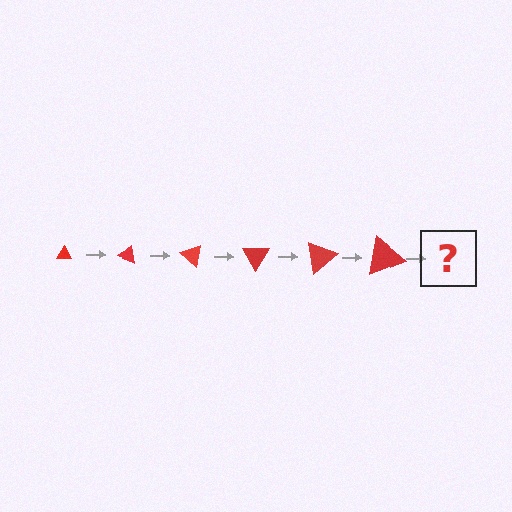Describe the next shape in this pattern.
It should be a triangle, larger than the previous one and rotated 120 degrees from the start.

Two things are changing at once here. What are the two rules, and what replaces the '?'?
The two rules are that the triangle grows larger each step and it rotates 20 degrees each step. The '?' should be a triangle, larger than the previous one and rotated 120 degrees from the start.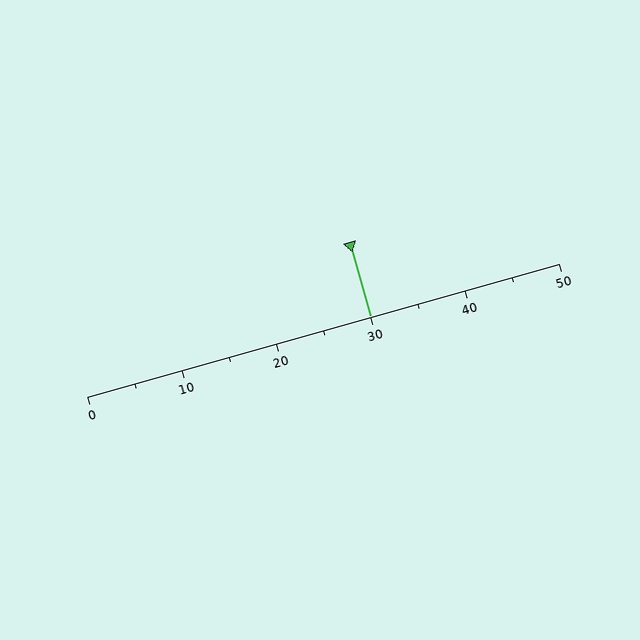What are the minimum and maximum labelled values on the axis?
The axis runs from 0 to 50.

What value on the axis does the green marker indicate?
The marker indicates approximately 30.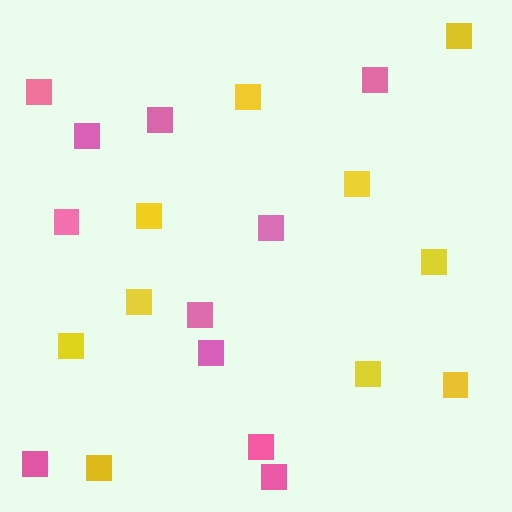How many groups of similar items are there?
There are 2 groups: one group of pink squares (11) and one group of yellow squares (10).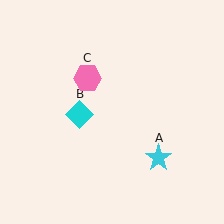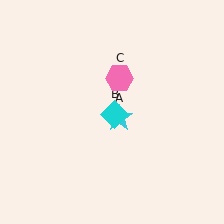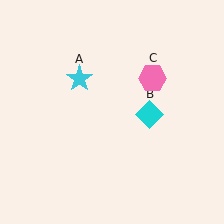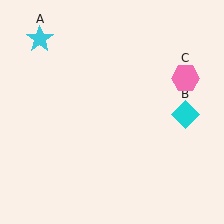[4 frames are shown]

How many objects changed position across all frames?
3 objects changed position: cyan star (object A), cyan diamond (object B), pink hexagon (object C).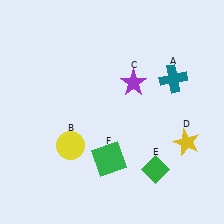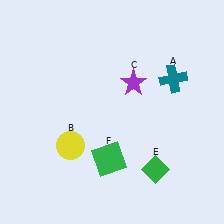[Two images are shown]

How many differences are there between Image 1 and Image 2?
There is 1 difference between the two images.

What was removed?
The yellow star (D) was removed in Image 2.